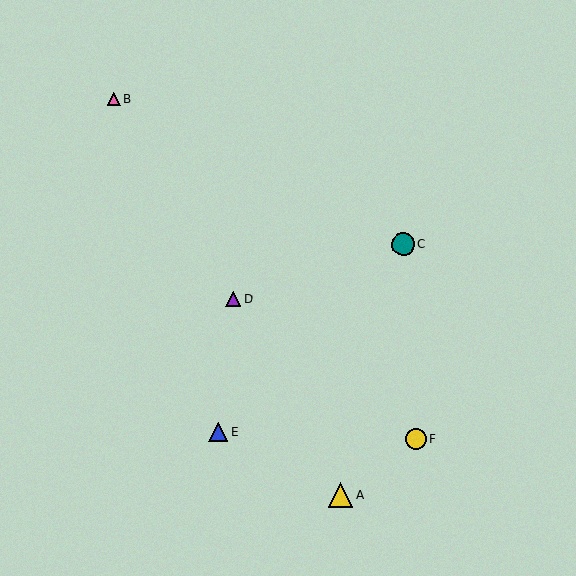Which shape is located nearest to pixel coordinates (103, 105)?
The pink triangle (labeled B) at (114, 100) is nearest to that location.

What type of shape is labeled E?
Shape E is a blue triangle.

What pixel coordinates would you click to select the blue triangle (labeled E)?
Click at (218, 432) to select the blue triangle E.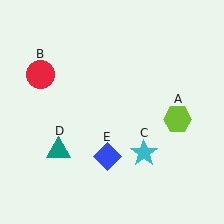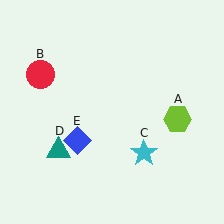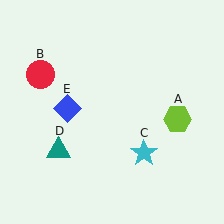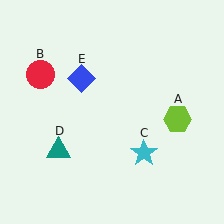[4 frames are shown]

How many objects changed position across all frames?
1 object changed position: blue diamond (object E).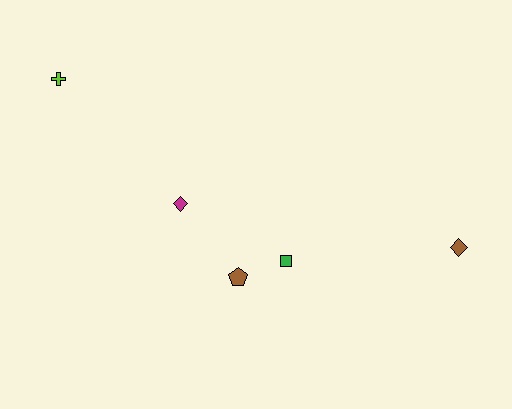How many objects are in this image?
There are 5 objects.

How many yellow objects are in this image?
There are no yellow objects.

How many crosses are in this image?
There is 1 cross.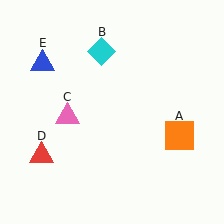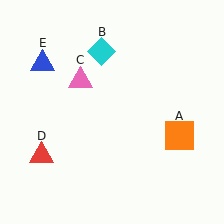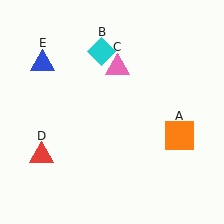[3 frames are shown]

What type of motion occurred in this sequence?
The pink triangle (object C) rotated clockwise around the center of the scene.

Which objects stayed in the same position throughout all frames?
Orange square (object A) and cyan diamond (object B) and red triangle (object D) and blue triangle (object E) remained stationary.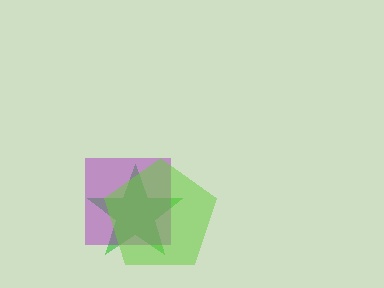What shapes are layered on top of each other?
The layered shapes are: a green star, a purple square, a lime pentagon.